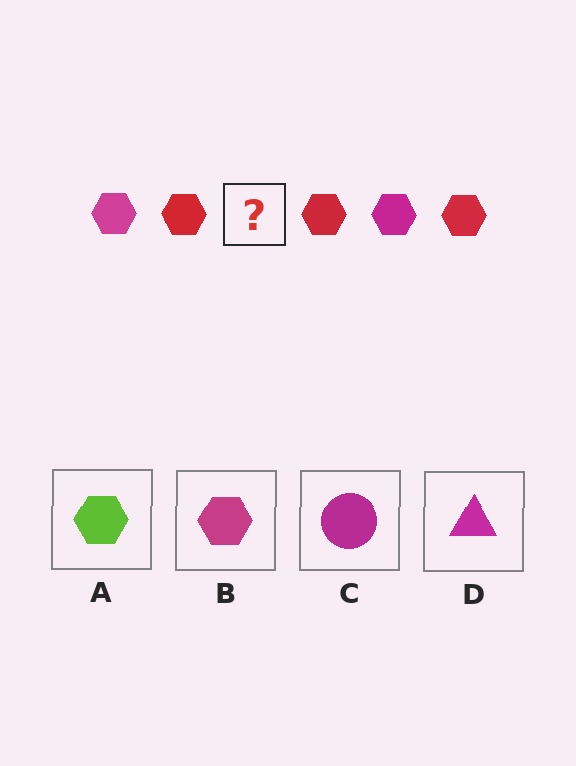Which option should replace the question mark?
Option B.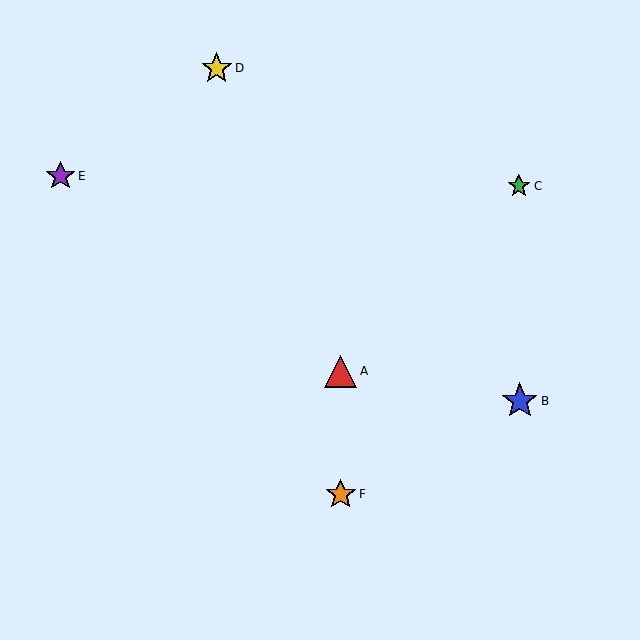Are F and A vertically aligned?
Yes, both are at x≈341.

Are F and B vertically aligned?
No, F is at x≈341 and B is at x≈520.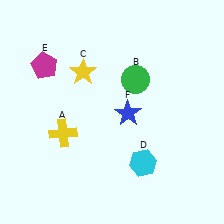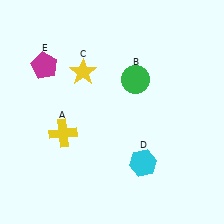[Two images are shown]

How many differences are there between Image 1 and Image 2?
There is 1 difference between the two images.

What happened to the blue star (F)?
The blue star (F) was removed in Image 2. It was in the bottom-right area of Image 1.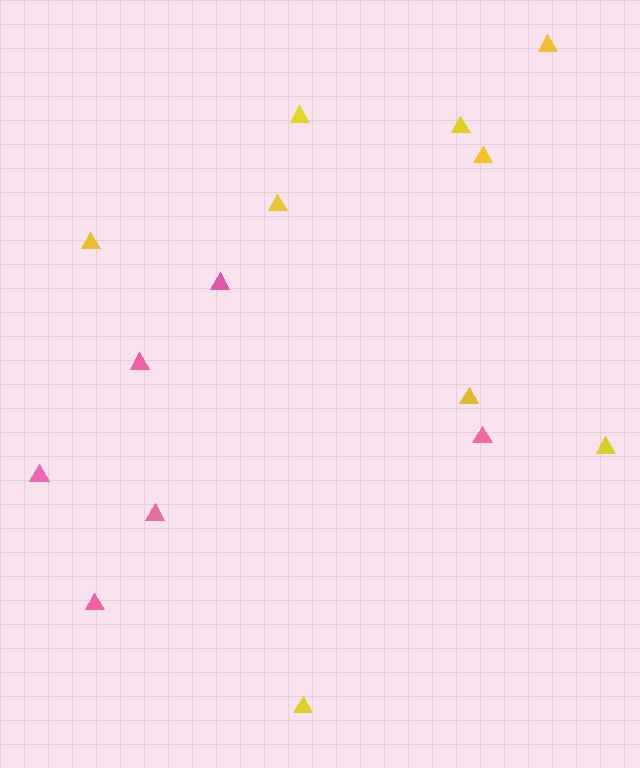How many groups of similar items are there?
There are 2 groups: one group of yellow triangles (9) and one group of pink triangles (6).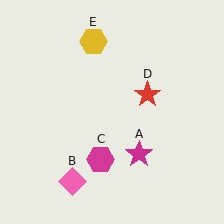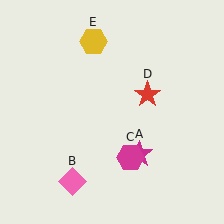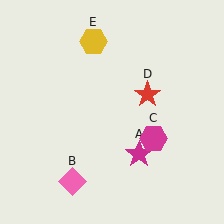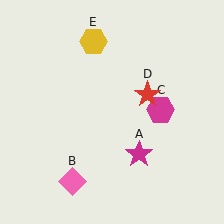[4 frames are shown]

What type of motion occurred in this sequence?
The magenta hexagon (object C) rotated counterclockwise around the center of the scene.